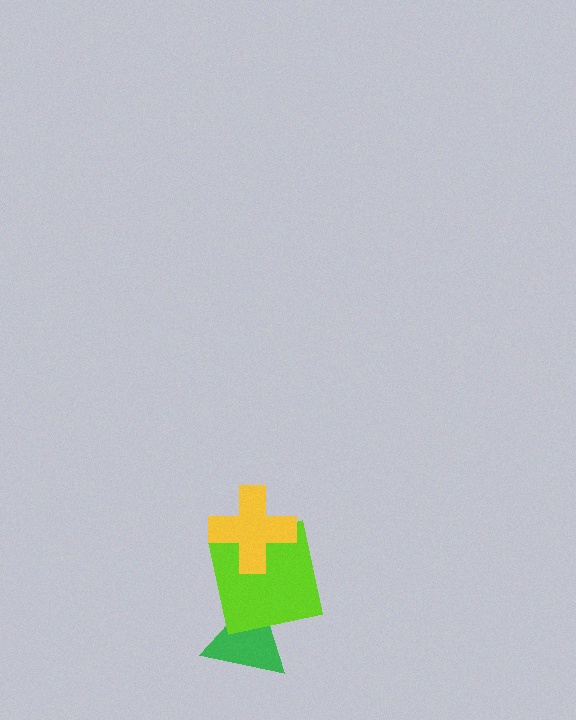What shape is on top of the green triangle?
The lime square is on top of the green triangle.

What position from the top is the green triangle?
The green triangle is 3rd from the top.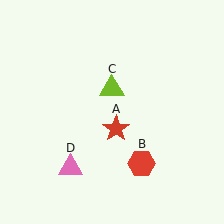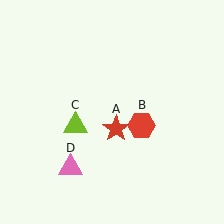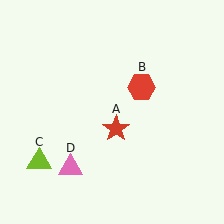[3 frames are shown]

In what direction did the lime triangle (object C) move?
The lime triangle (object C) moved down and to the left.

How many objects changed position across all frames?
2 objects changed position: red hexagon (object B), lime triangle (object C).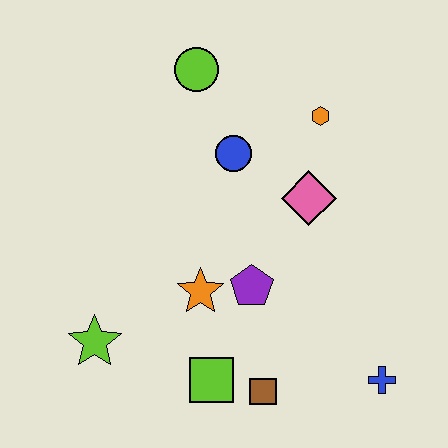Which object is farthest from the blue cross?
The lime circle is farthest from the blue cross.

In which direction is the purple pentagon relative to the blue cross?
The purple pentagon is to the left of the blue cross.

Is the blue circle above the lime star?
Yes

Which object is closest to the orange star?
The purple pentagon is closest to the orange star.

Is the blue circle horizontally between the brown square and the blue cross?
No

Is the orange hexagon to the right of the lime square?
Yes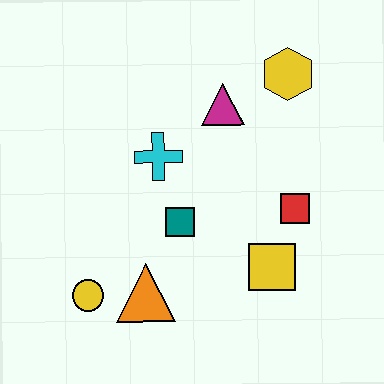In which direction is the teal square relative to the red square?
The teal square is to the left of the red square.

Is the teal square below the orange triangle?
No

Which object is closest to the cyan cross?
The teal square is closest to the cyan cross.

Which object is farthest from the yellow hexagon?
The yellow circle is farthest from the yellow hexagon.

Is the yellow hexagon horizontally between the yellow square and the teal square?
No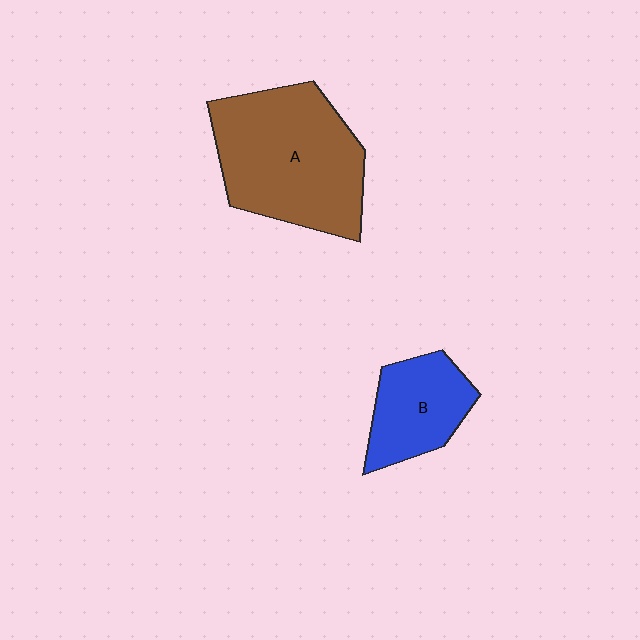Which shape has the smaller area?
Shape B (blue).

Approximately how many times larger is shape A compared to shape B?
Approximately 2.0 times.